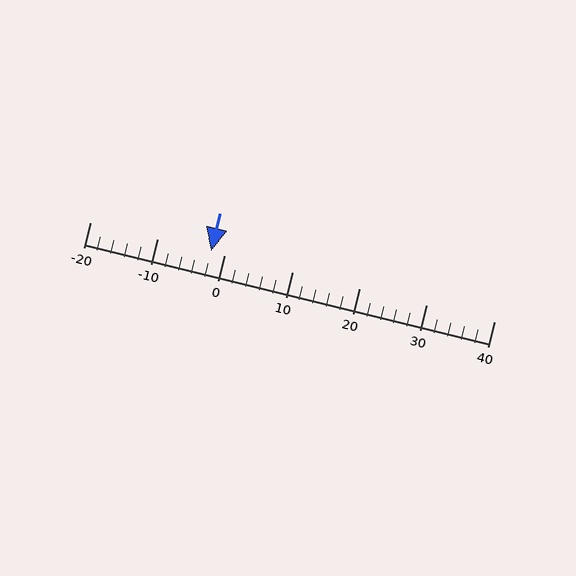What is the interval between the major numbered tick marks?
The major tick marks are spaced 10 units apart.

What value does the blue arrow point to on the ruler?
The blue arrow points to approximately -2.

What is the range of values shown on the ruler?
The ruler shows values from -20 to 40.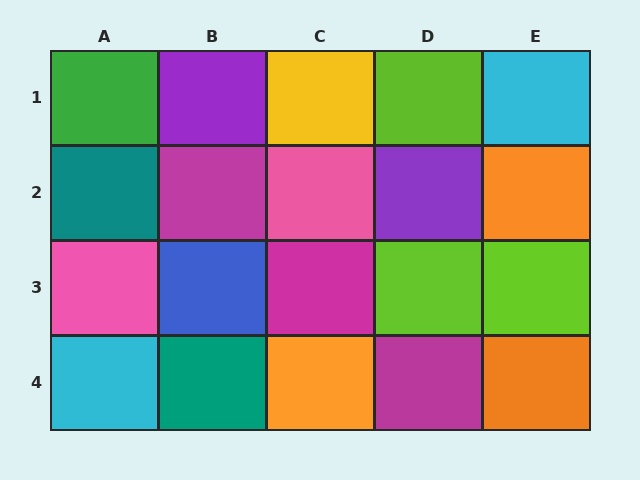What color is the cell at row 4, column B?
Teal.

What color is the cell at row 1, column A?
Green.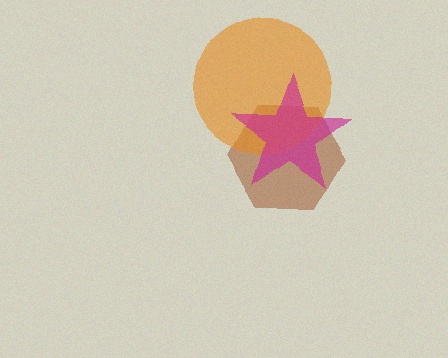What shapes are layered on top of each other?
The layered shapes are: a brown hexagon, an orange circle, a magenta star.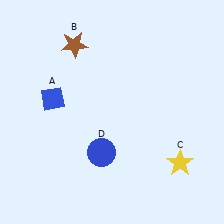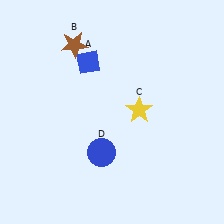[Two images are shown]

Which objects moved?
The objects that moved are: the blue diamond (A), the yellow star (C).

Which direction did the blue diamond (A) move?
The blue diamond (A) moved up.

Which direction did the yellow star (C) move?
The yellow star (C) moved up.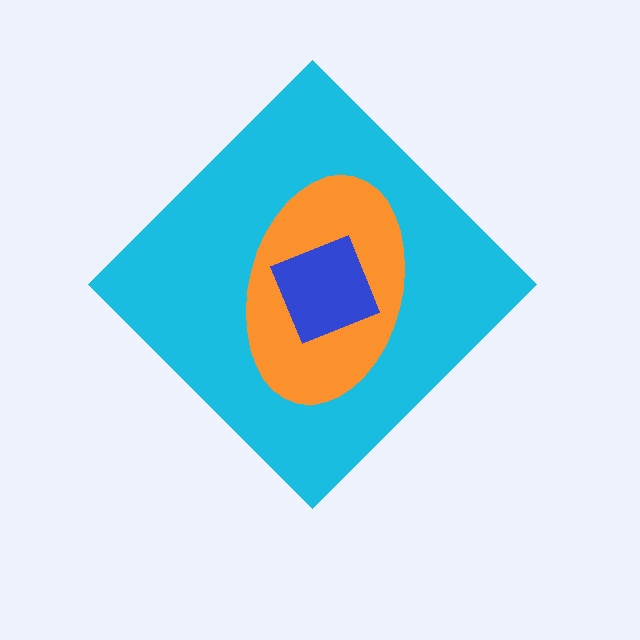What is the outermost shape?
The cyan diamond.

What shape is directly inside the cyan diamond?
The orange ellipse.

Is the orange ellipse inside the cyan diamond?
Yes.